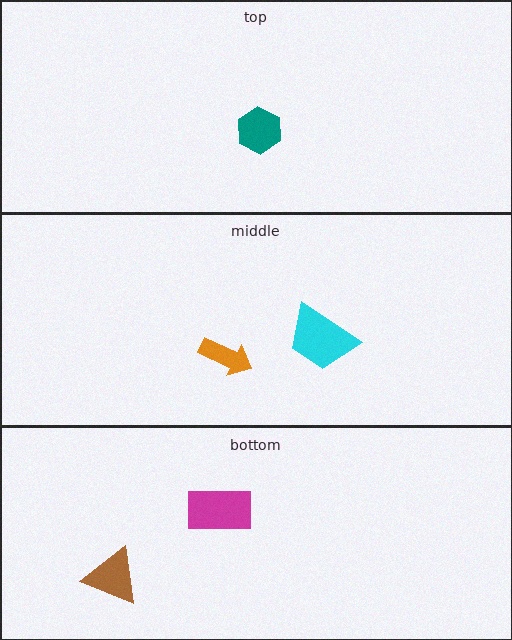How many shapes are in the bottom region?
2.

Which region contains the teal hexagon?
The top region.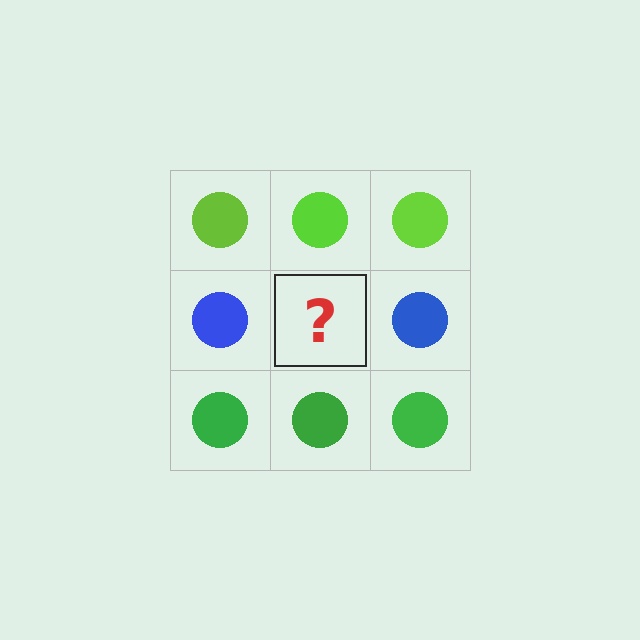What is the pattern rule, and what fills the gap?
The rule is that each row has a consistent color. The gap should be filled with a blue circle.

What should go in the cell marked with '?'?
The missing cell should contain a blue circle.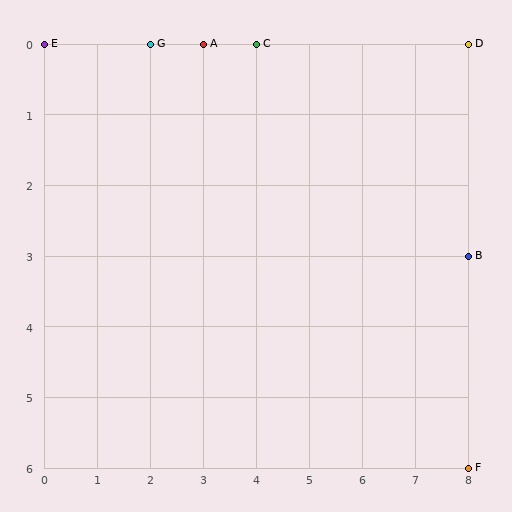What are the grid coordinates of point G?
Point G is at grid coordinates (2, 0).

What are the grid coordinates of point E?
Point E is at grid coordinates (0, 0).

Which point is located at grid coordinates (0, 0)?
Point E is at (0, 0).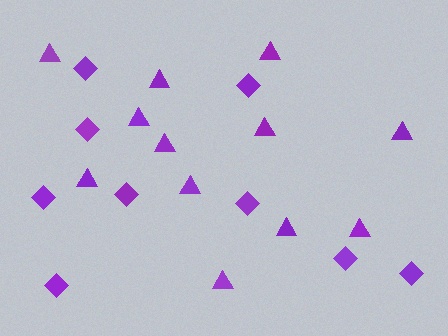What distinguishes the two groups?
There are 2 groups: one group of diamonds (9) and one group of triangles (12).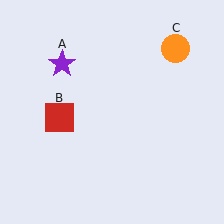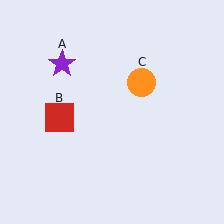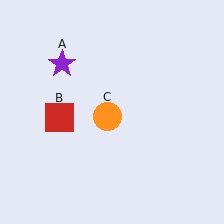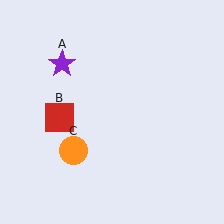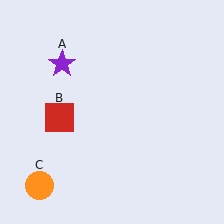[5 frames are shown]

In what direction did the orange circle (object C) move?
The orange circle (object C) moved down and to the left.